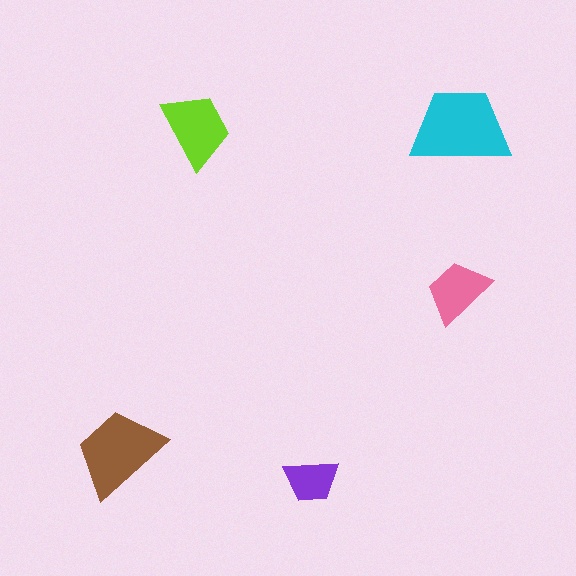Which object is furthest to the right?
The cyan trapezoid is rightmost.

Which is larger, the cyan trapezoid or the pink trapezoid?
The cyan one.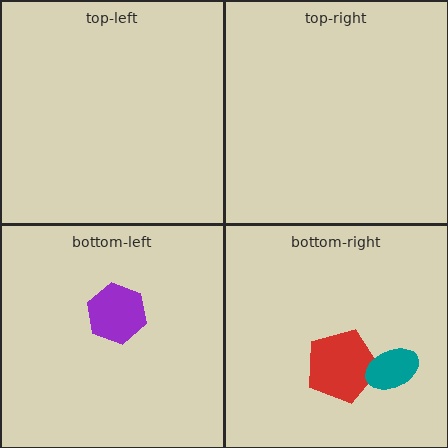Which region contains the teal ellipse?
The bottom-right region.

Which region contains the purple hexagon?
The bottom-left region.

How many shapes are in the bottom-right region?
2.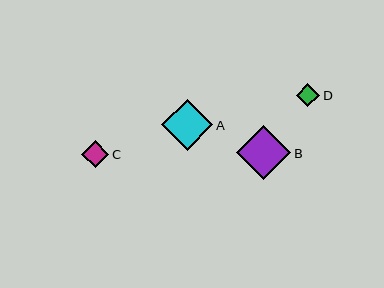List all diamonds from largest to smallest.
From largest to smallest: B, A, C, D.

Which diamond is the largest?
Diamond B is the largest with a size of approximately 54 pixels.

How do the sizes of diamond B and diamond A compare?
Diamond B and diamond A are approximately the same size.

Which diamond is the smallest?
Diamond D is the smallest with a size of approximately 23 pixels.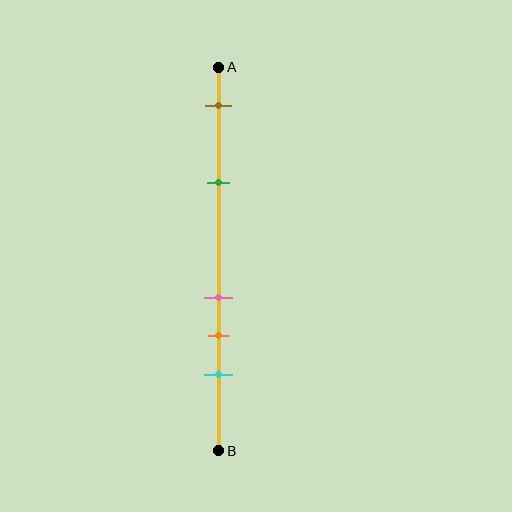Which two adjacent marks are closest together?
The pink and orange marks are the closest adjacent pair.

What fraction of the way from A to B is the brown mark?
The brown mark is approximately 10% (0.1) of the way from A to B.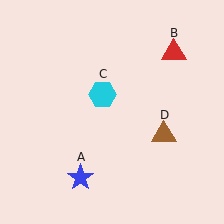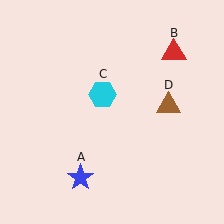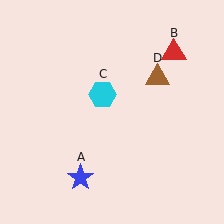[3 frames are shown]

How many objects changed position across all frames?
1 object changed position: brown triangle (object D).